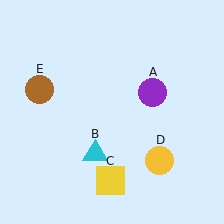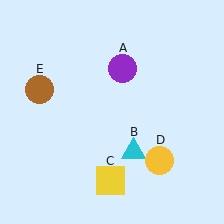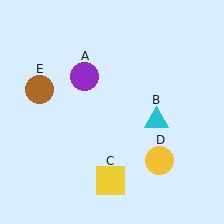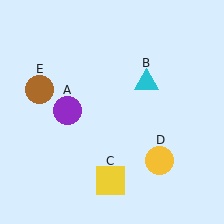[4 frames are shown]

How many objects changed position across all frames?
2 objects changed position: purple circle (object A), cyan triangle (object B).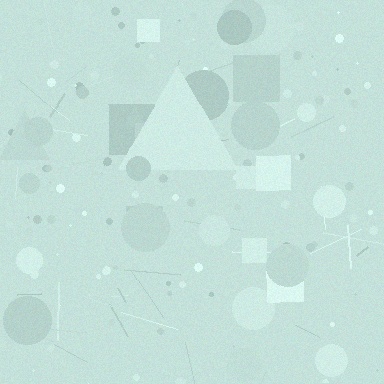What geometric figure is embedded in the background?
A triangle is embedded in the background.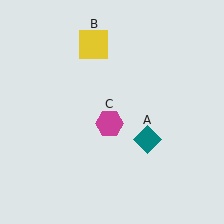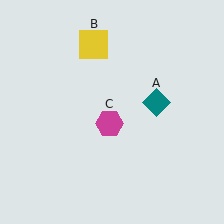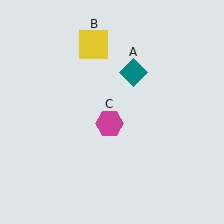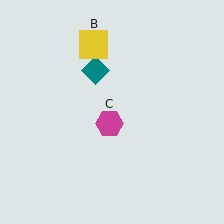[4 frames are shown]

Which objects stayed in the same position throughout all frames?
Yellow square (object B) and magenta hexagon (object C) remained stationary.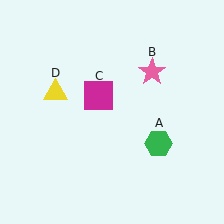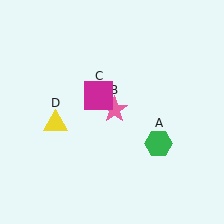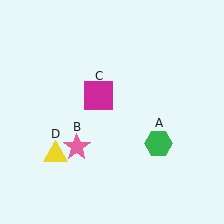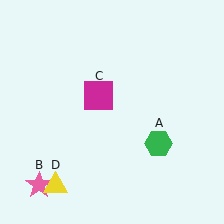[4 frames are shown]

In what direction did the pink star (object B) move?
The pink star (object B) moved down and to the left.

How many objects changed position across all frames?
2 objects changed position: pink star (object B), yellow triangle (object D).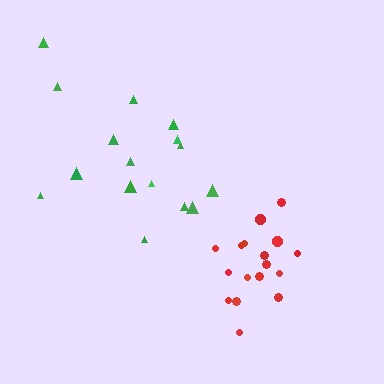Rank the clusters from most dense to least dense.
red, green.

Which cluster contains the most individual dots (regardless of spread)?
Red (17).